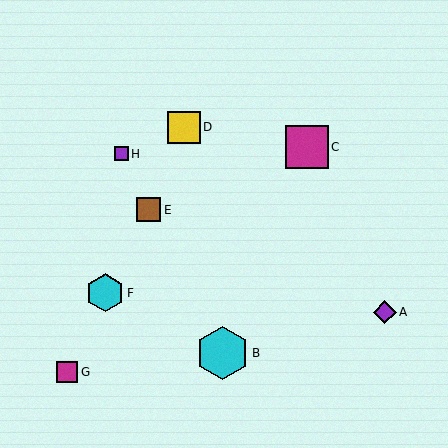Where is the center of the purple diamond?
The center of the purple diamond is at (385, 312).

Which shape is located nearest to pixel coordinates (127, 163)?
The purple square (labeled H) at (122, 154) is nearest to that location.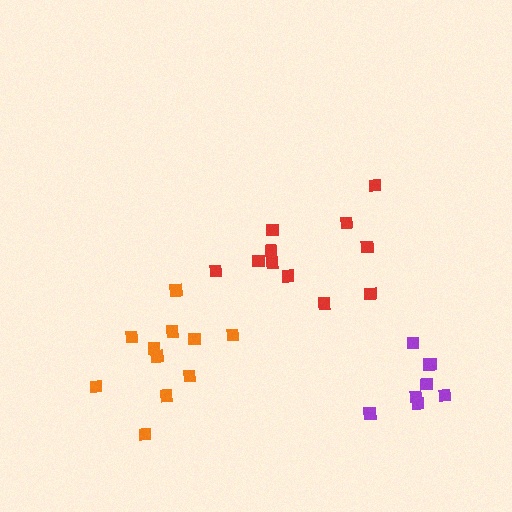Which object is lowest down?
The purple cluster is bottommost.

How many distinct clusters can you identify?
There are 3 distinct clusters.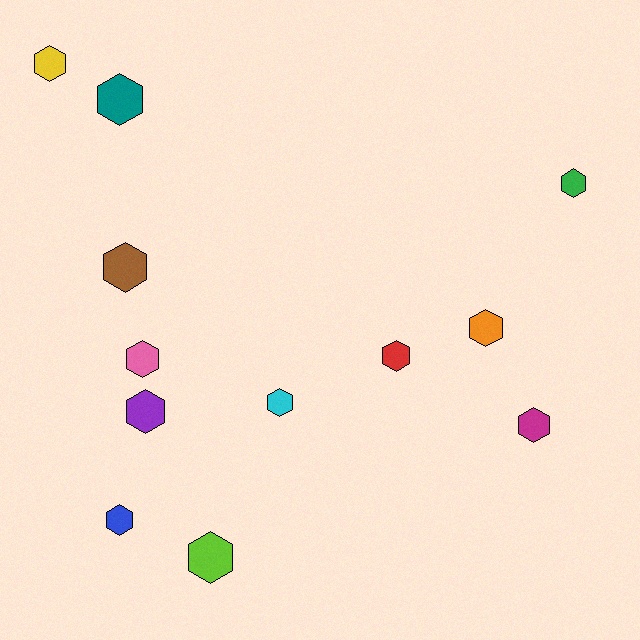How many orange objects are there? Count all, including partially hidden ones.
There is 1 orange object.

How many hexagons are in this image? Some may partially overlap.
There are 12 hexagons.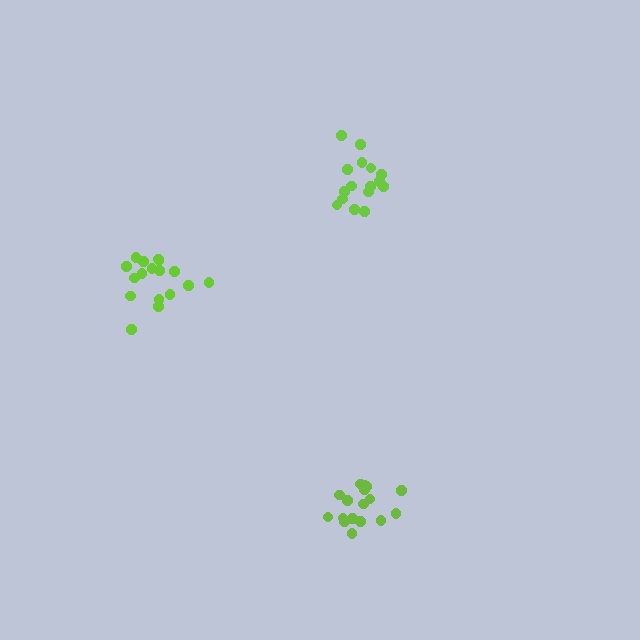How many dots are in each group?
Group 1: 16 dots, Group 2: 17 dots, Group 3: 17 dots (50 total).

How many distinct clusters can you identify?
There are 3 distinct clusters.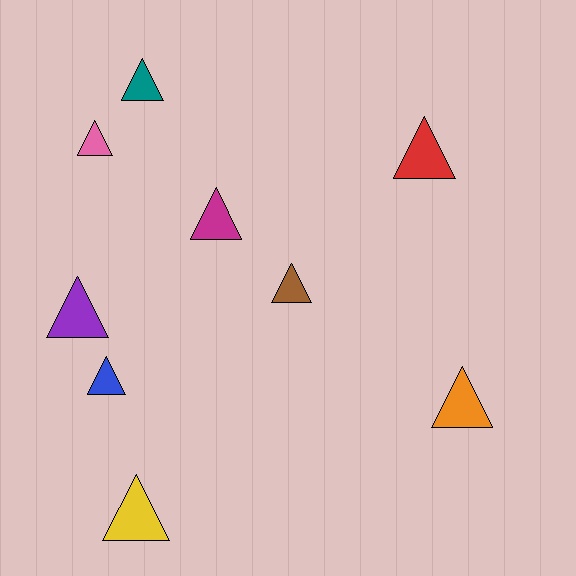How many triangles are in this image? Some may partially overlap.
There are 9 triangles.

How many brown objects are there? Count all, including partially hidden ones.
There is 1 brown object.